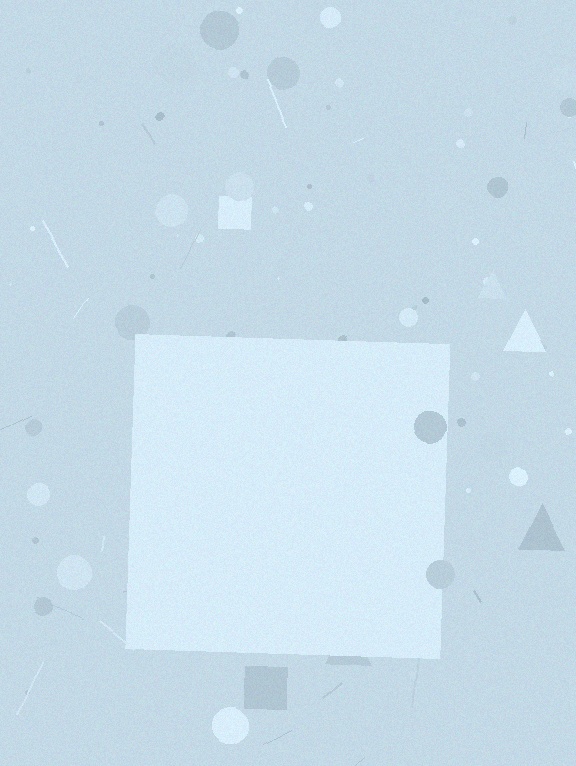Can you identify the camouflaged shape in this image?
The camouflaged shape is a square.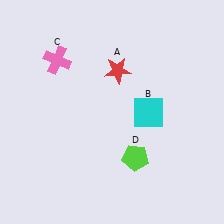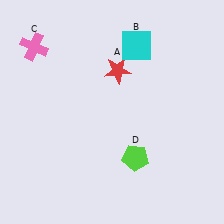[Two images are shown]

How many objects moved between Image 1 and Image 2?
2 objects moved between the two images.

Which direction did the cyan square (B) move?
The cyan square (B) moved up.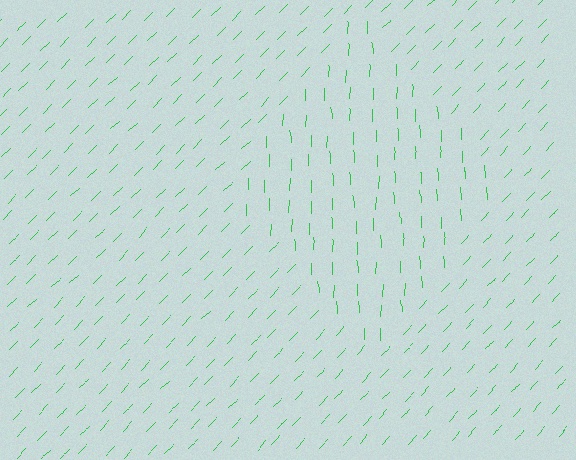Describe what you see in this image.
The image is filled with small green line segments. A diamond region in the image has lines oriented differently from the surrounding lines, creating a visible texture boundary.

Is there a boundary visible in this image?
Yes, there is a texture boundary formed by a change in line orientation.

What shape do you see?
I see a diamond.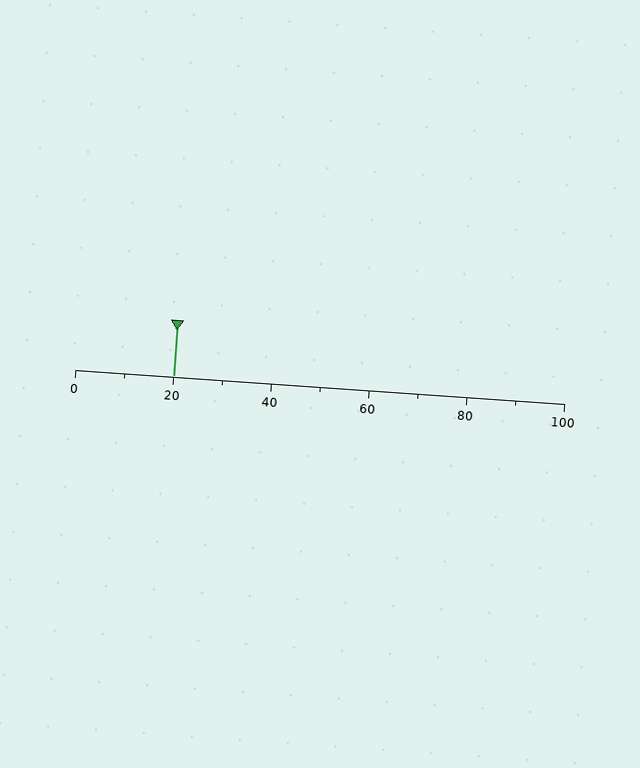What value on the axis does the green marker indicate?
The marker indicates approximately 20.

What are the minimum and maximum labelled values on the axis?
The axis runs from 0 to 100.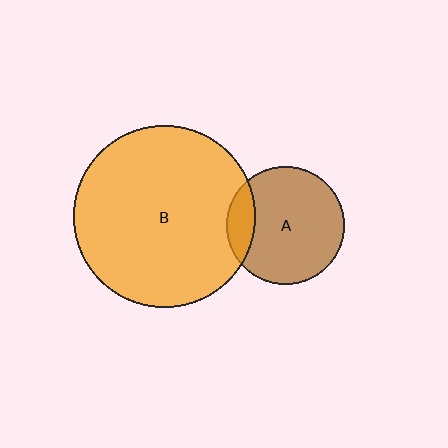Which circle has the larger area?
Circle B (orange).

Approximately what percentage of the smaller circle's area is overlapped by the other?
Approximately 15%.